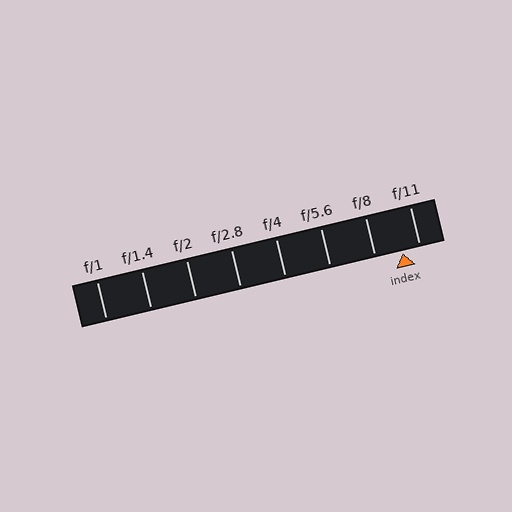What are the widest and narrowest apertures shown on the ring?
The widest aperture shown is f/1 and the narrowest is f/11.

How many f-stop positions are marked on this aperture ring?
There are 8 f-stop positions marked.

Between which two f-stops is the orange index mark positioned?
The index mark is between f/8 and f/11.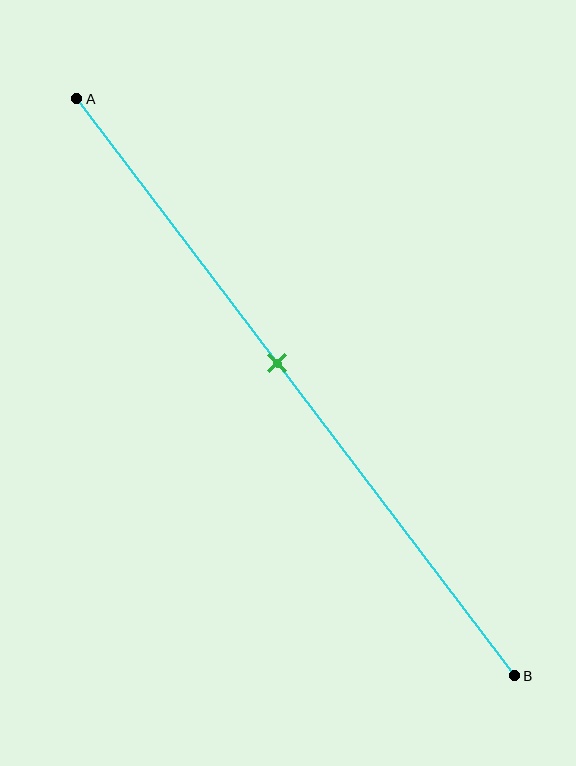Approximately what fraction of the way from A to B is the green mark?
The green mark is approximately 45% of the way from A to B.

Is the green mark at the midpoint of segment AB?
No, the mark is at about 45% from A, not at the 50% midpoint.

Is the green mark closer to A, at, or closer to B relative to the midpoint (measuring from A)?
The green mark is closer to point A than the midpoint of segment AB.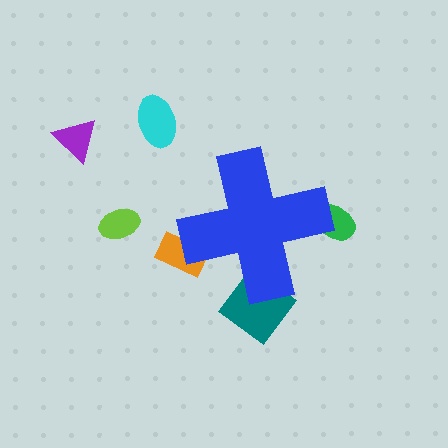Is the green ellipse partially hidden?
Yes, the green ellipse is partially hidden behind the blue cross.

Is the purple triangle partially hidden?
No, the purple triangle is fully visible.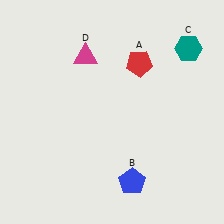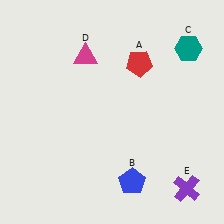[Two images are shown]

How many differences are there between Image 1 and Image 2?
There is 1 difference between the two images.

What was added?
A purple cross (E) was added in Image 2.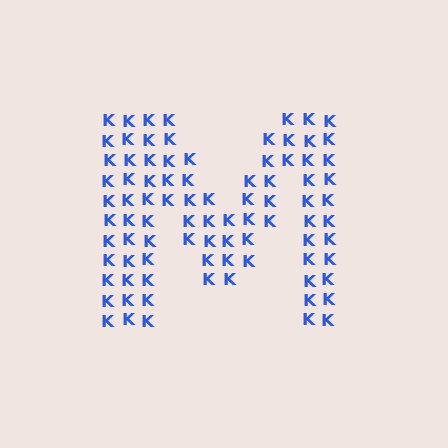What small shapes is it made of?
It is made of small letter K's.